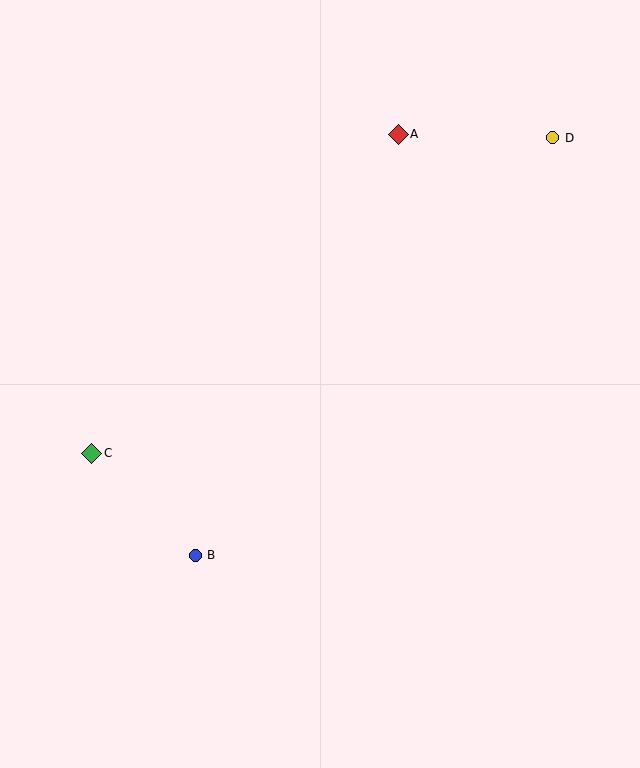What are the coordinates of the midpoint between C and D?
The midpoint between C and D is at (322, 295).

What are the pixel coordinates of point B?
Point B is at (195, 555).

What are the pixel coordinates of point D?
Point D is at (553, 138).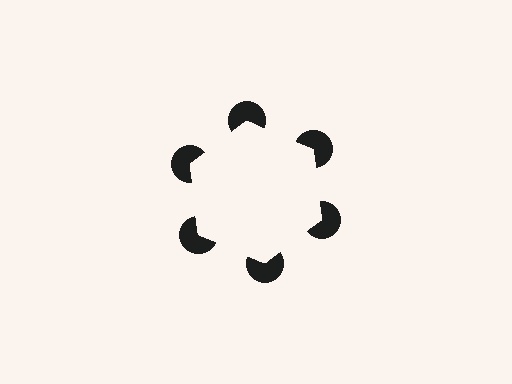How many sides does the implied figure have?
6 sides.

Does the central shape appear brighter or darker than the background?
It typically appears slightly brighter than the background, even though no actual brightness change is drawn.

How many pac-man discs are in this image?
There are 6 — one at each vertex of the illusory hexagon.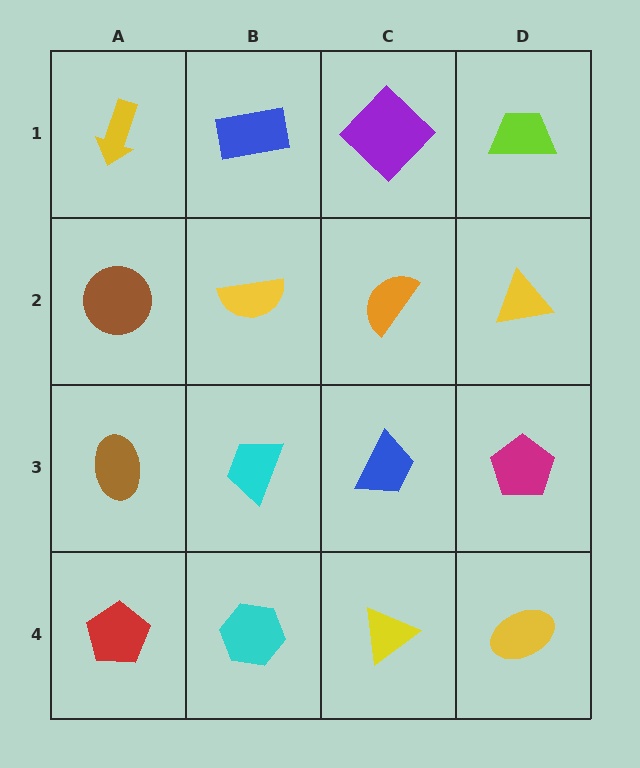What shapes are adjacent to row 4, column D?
A magenta pentagon (row 3, column D), a yellow triangle (row 4, column C).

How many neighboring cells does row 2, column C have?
4.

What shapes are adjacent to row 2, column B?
A blue rectangle (row 1, column B), a cyan trapezoid (row 3, column B), a brown circle (row 2, column A), an orange semicircle (row 2, column C).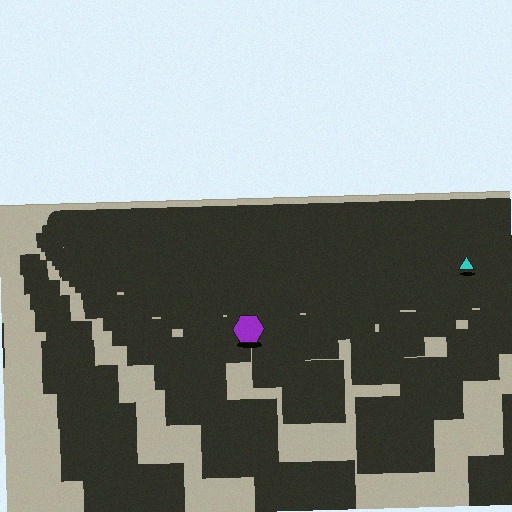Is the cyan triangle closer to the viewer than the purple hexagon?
No. The purple hexagon is closer — you can tell from the texture gradient: the ground texture is coarser near it.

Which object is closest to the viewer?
The purple hexagon is closest. The texture marks near it are larger and more spread out.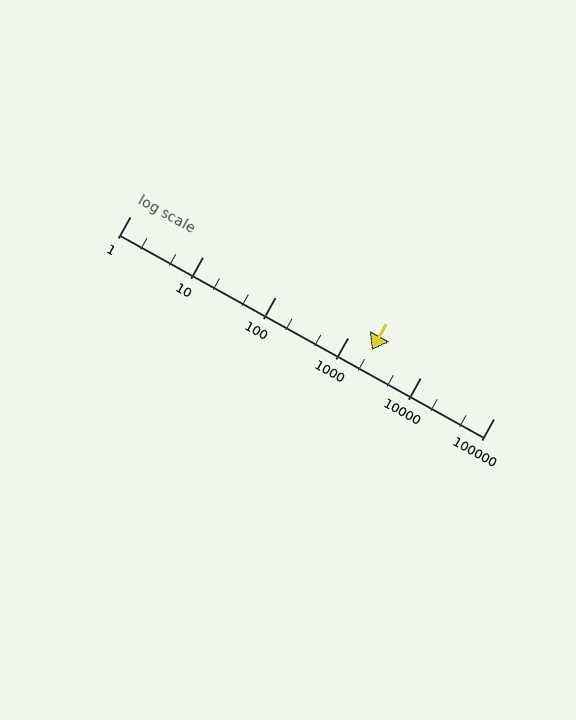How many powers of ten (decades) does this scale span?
The scale spans 5 decades, from 1 to 100000.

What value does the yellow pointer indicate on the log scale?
The pointer indicates approximately 2100.